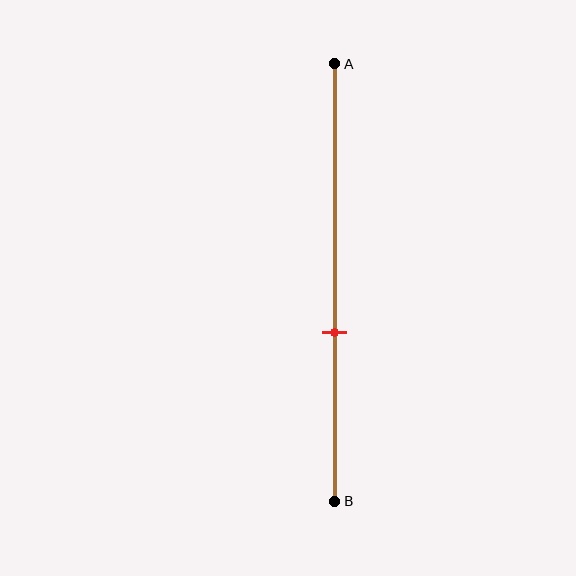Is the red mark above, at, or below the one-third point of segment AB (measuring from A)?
The red mark is below the one-third point of segment AB.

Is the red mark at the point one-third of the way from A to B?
No, the mark is at about 60% from A, not at the 33% one-third point.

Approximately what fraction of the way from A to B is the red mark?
The red mark is approximately 60% of the way from A to B.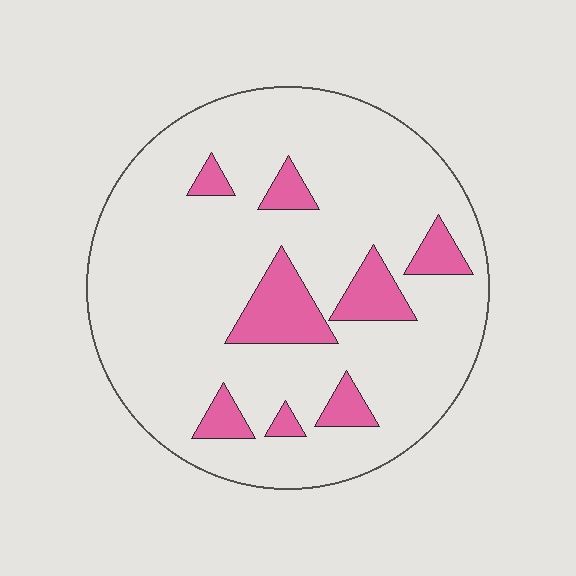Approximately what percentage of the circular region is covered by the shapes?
Approximately 15%.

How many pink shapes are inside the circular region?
8.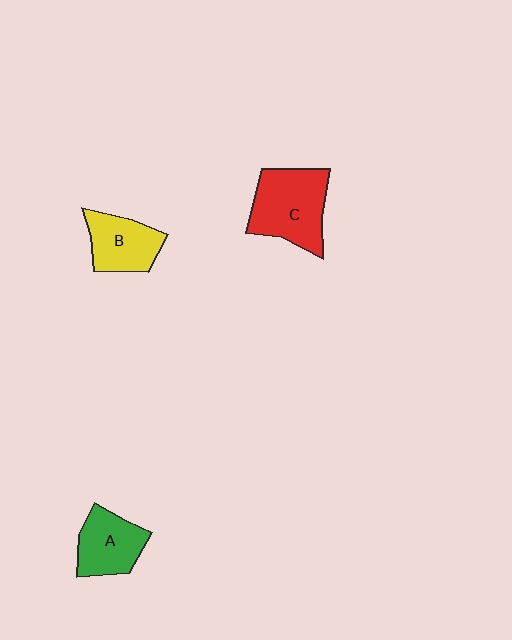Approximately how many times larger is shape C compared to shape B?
Approximately 1.4 times.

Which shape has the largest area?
Shape C (red).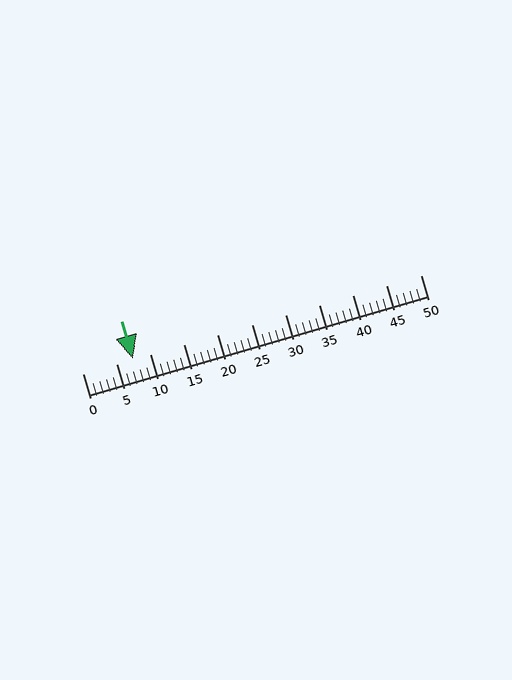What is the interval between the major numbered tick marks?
The major tick marks are spaced 5 units apart.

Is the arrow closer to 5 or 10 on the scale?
The arrow is closer to 5.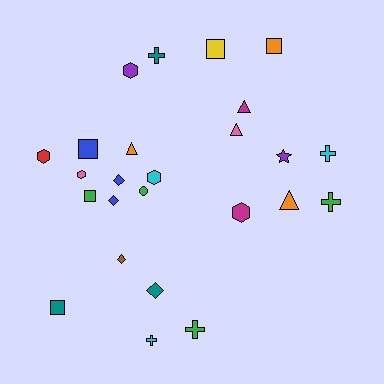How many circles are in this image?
There is 1 circle.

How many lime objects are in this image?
There are no lime objects.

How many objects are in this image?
There are 25 objects.